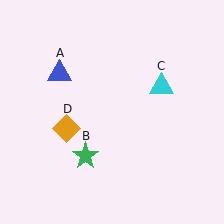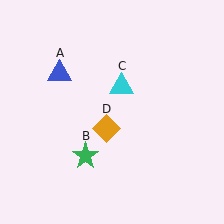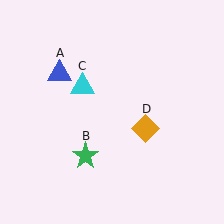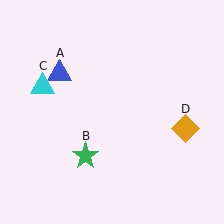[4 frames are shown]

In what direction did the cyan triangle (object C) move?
The cyan triangle (object C) moved left.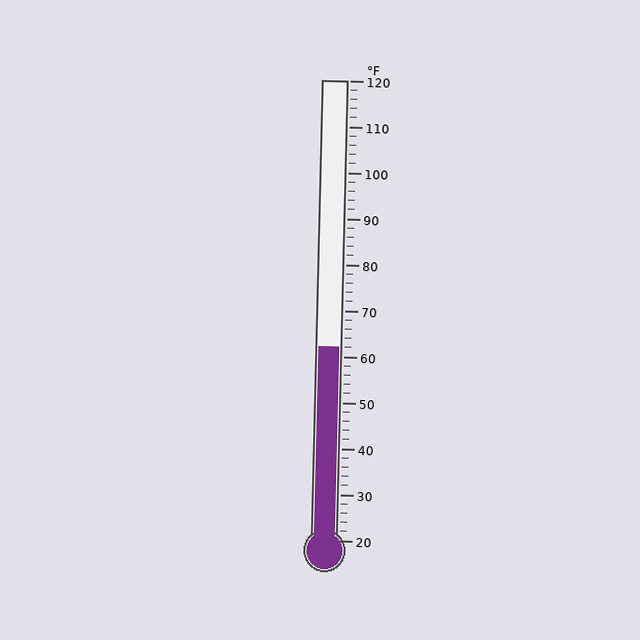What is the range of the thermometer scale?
The thermometer scale ranges from 20°F to 120°F.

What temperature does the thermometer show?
The thermometer shows approximately 62°F.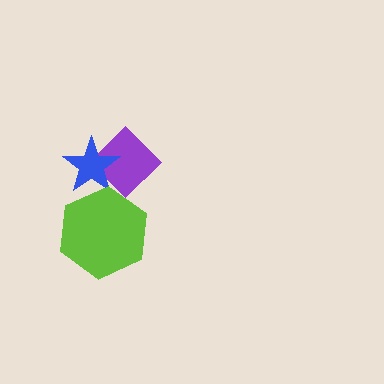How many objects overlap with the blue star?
2 objects overlap with the blue star.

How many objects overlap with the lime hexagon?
2 objects overlap with the lime hexagon.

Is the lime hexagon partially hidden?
No, no other shape covers it.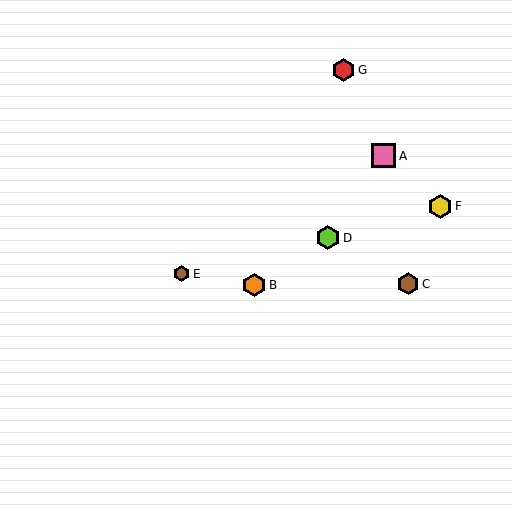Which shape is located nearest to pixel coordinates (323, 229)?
The lime hexagon (labeled D) at (328, 238) is nearest to that location.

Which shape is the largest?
The pink square (labeled A) is the largest.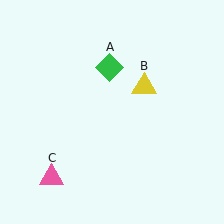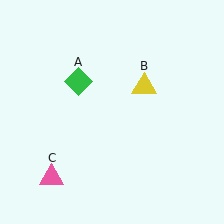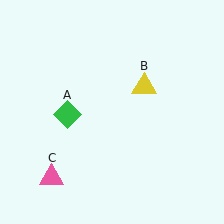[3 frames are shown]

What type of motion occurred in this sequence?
The green diamond (object A) rotated counterclockwise around the center of the scene.